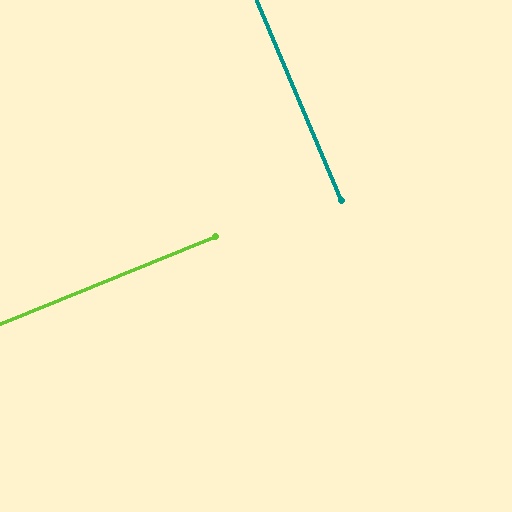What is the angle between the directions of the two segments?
Approximately 89 degrees.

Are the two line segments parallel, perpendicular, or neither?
Perpendicular — they meet at approximately 89°.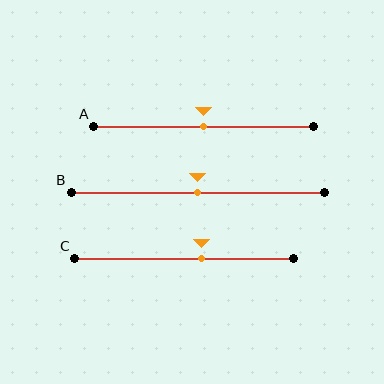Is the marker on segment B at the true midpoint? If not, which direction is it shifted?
Yes, the marker on segment B is at the true midpoint.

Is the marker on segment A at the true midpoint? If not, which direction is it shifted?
Yes, the marker on segment A is at the true midpoint.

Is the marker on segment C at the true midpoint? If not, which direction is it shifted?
No, the marker on segment C is shifted to the right by about 8% of the segment length.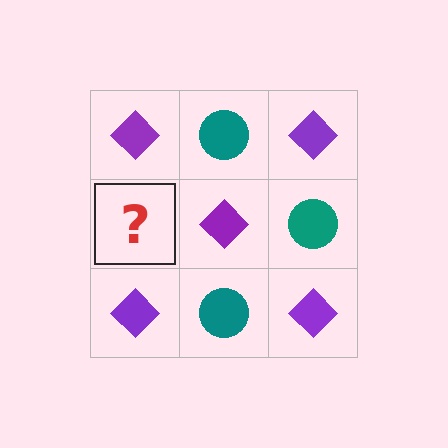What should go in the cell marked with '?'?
The missing cell should contain a teal circle.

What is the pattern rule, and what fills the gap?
The rule is that it alternates purple diamond and teal circle in a checkerboard pattern. The gap should be filled with a teal circle.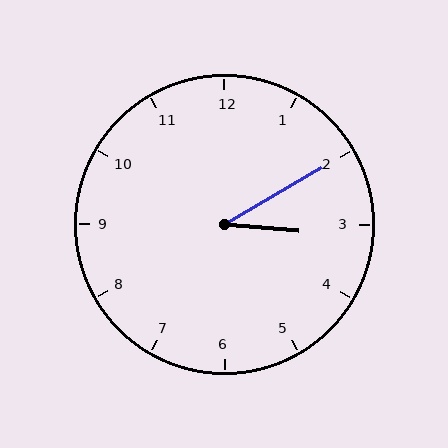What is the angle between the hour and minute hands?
Approximately 35 degrees.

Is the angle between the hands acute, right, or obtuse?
It is acute.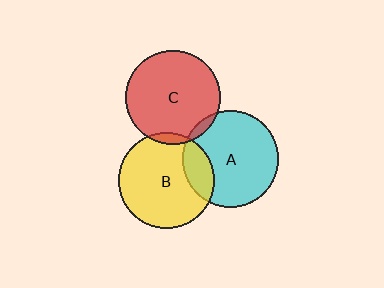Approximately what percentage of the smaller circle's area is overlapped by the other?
Approximately 20%.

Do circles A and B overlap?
Yes.